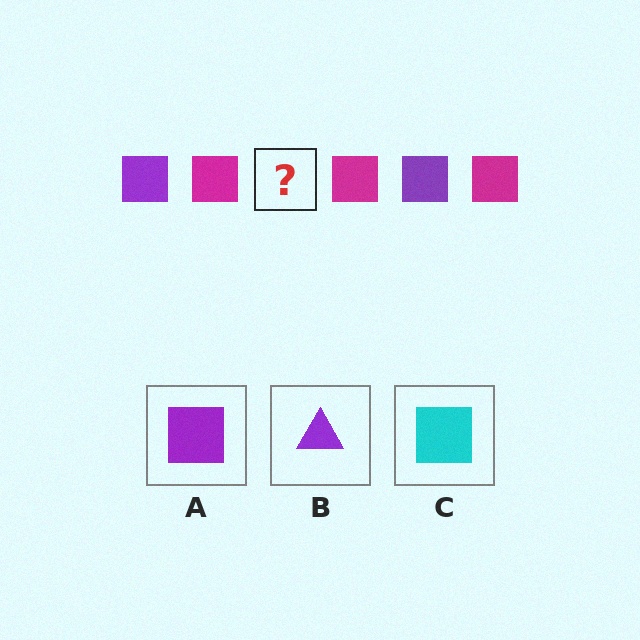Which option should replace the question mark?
Option A.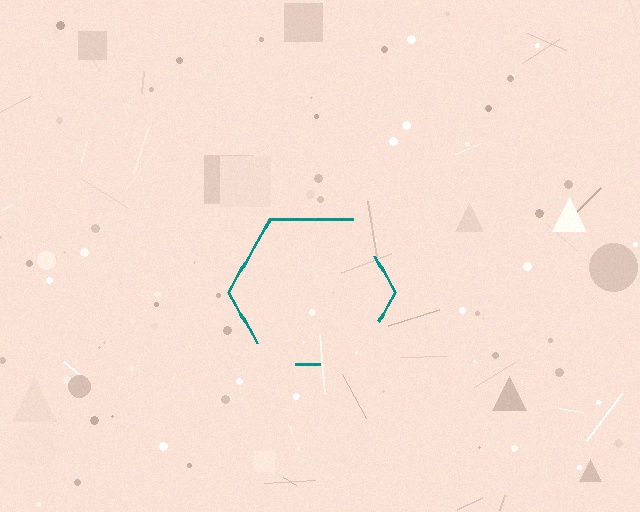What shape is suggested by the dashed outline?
The dashed outline suggests a hexagon.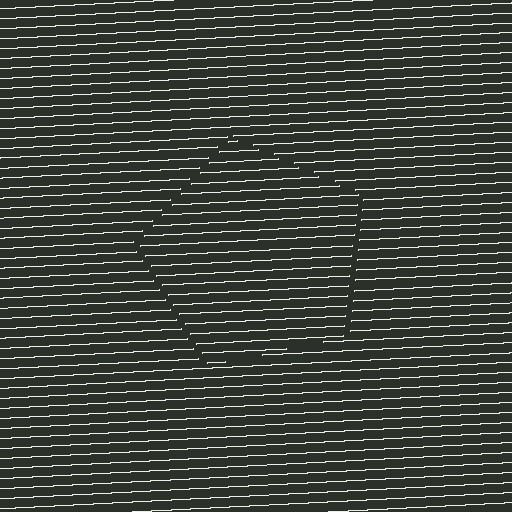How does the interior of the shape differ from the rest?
The interior of the shape contains the same grating, shifted by half a period — the contour is defined by the phase discontinuity where line-ends from the inner and outer gratings abut.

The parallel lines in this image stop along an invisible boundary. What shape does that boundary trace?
An illusory pentagon. The interior of the shape contains the same grating, shifted by half a period — the contour is defined by the phase discontinuity where line-ends from the inner and outer gratings abut.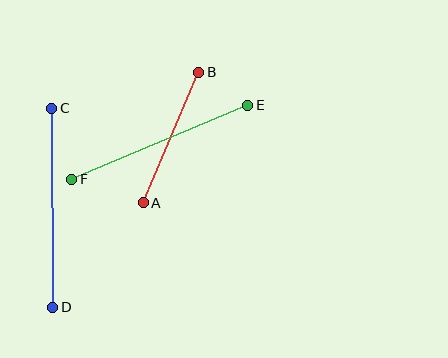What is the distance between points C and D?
The distance is approximately 199 pixels.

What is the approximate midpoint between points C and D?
The midpoint is at approximately (52, 208) pixels.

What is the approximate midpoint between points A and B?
The midpoint is at approximately (171, 138) pixels.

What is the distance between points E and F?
The distance is approximately 191 pixels.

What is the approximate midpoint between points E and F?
The midpoint is at approximately (160, 142) pixels.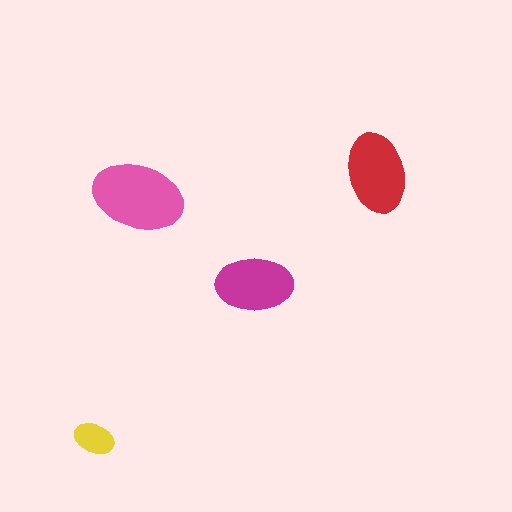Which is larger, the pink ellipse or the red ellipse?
The pink one.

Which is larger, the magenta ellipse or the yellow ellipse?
The magenta one.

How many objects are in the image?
There are 4 objects in the image.